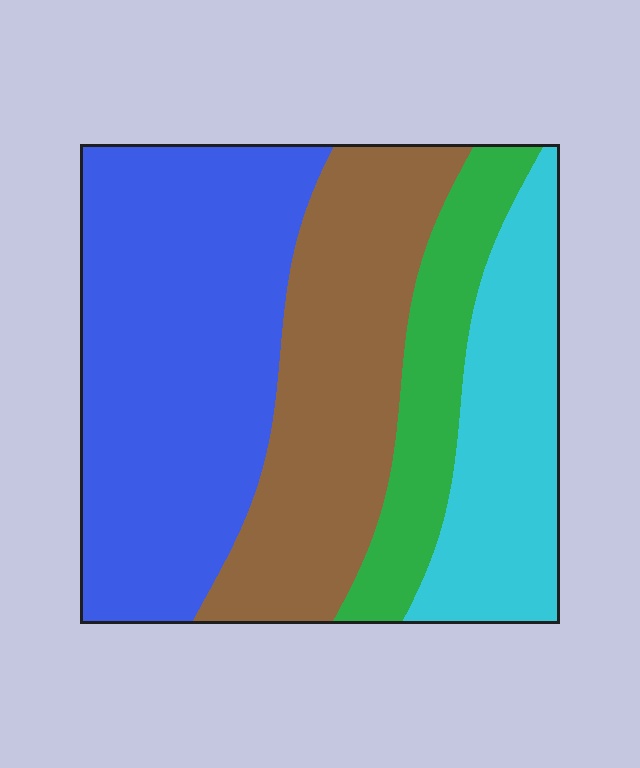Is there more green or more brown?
Brown.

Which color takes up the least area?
Green, at roughly 15%.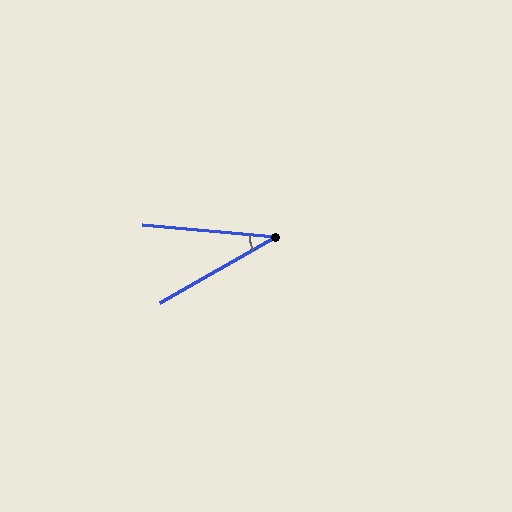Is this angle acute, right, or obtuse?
It is acute.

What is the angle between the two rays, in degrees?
Approximately 35 degrees.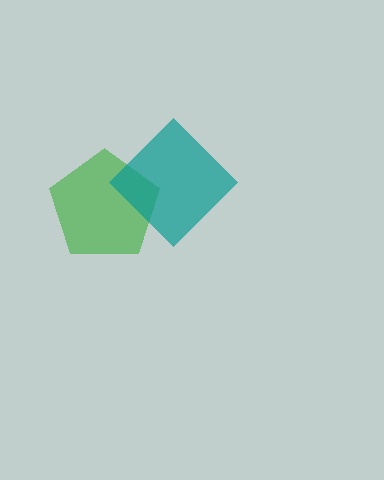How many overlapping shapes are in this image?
There are 2 overlapping shapes in the image.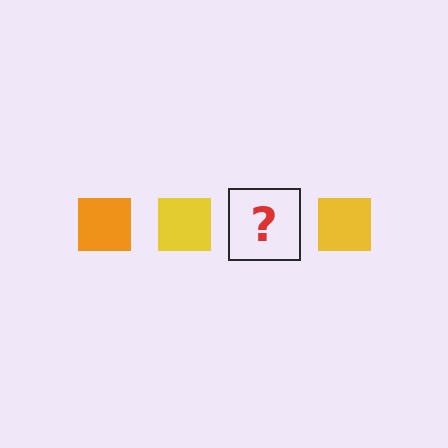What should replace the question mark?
The question mark should be replaced with an orange square.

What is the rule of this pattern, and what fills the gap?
The rule is that the pattern cycles through orange, yellow squares. The gap should be filled with an orange square.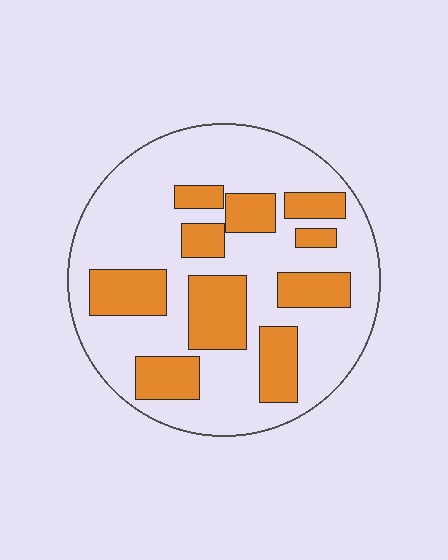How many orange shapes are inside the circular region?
10.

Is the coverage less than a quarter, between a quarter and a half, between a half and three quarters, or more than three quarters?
Between a quarter and a half.